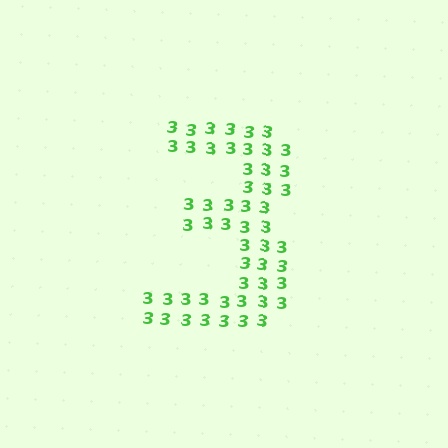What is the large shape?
The large shape is the digit 3.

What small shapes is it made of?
It is made of small digit 3's.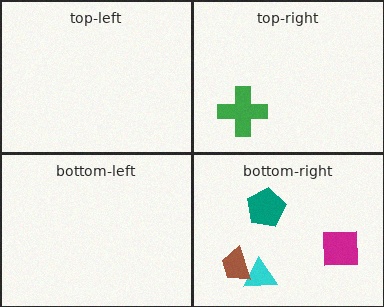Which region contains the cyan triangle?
The bottom-right region.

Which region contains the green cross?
The top-right region.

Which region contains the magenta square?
The bottom-right region.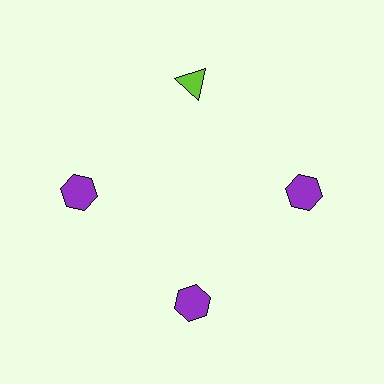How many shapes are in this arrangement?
There are 4 shapes arranged in a ring pattern.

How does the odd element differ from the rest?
It differs in both color (lime instead of purple) and shape (triangle instead of hexagon).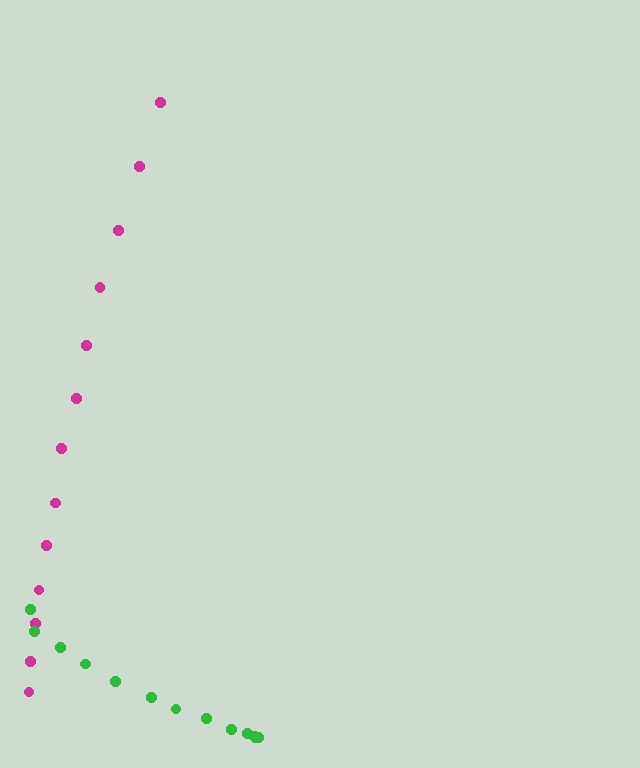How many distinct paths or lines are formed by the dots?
There are 2 distinct paths.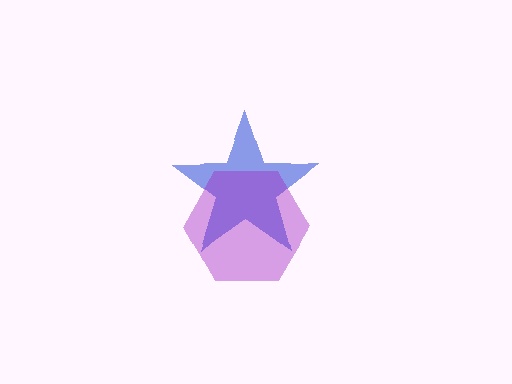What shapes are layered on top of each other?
The layered shapes are: a blue star, a purple hexagon.